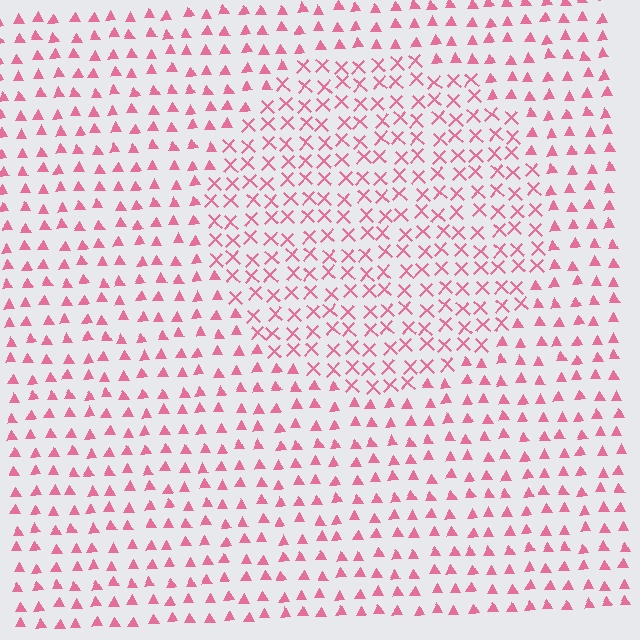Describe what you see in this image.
The image is filled with small pink elements arranged in a uniform grid. A circle-shaped region contains X marks, while the surrounding area contains triangles. The boundary is defined purely by the change in element shape.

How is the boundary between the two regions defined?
The boundary is defined by a change in element shape: X marks inside vs. triangles outside. All elements share the same color and spacing.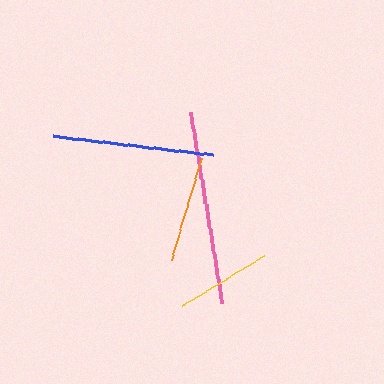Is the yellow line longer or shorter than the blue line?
The blue line is longer than the yellow line.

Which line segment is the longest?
The pink line is the longest at approximately 194 pixels.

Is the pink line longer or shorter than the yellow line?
The pink line is longer than the yellow line.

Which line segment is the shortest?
The yellow line is the shortest at approximately 96 pixels.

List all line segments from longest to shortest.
From longest to shortest: pink, blue, orange, yellow.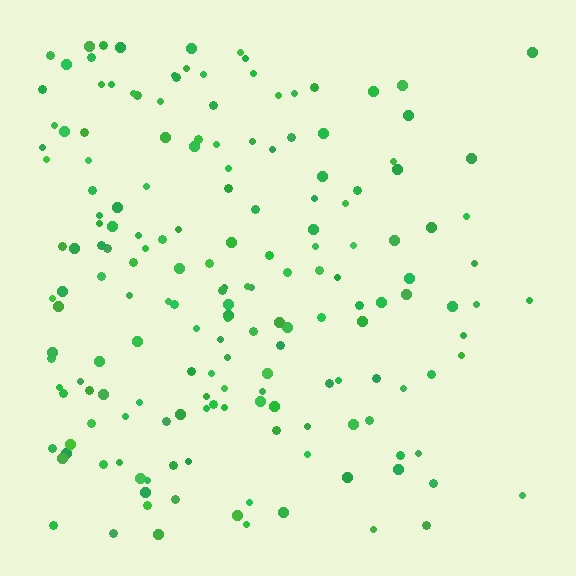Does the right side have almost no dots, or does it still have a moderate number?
Still a moderate number, just noticeably fewer than the left.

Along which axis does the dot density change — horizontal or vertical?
Horizontal.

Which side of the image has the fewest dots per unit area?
The right.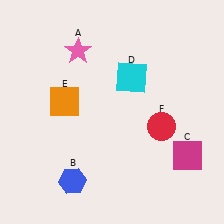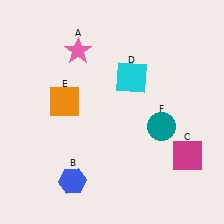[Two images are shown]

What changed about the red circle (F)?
In Image 1, F is red. In Image 2, it changed to teal.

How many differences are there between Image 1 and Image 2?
There is 1 difference between the two images.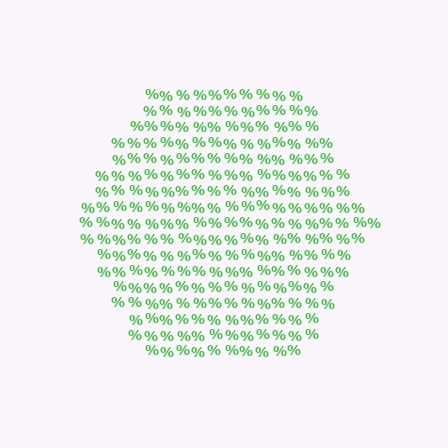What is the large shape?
The large shape is a hexagon.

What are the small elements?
The small elements are percent signs.